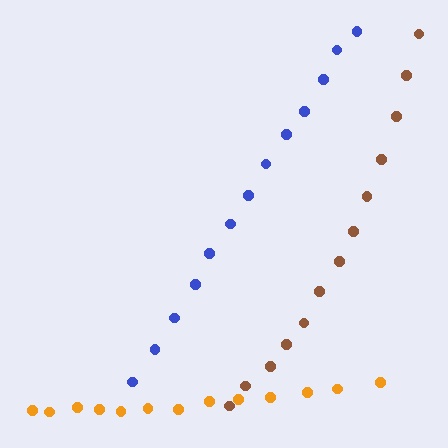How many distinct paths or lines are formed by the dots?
There are 3 distinct paths.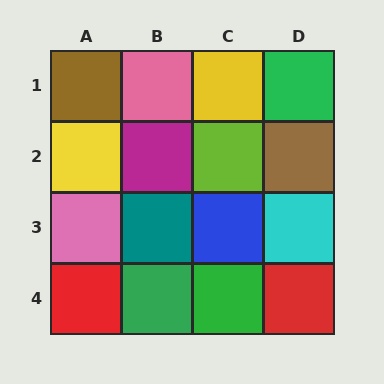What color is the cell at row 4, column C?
Green.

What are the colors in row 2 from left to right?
Yellow, magenta, lime, brown.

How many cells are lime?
1 cell is lime.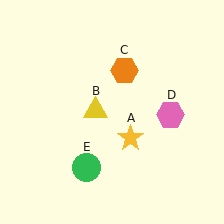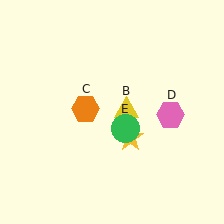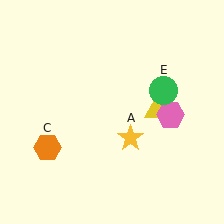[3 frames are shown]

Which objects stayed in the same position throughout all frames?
Yellow star (object A) and pink hexagon (object D) remained stationary.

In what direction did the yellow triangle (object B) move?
The yellow triangle (object B) moved right.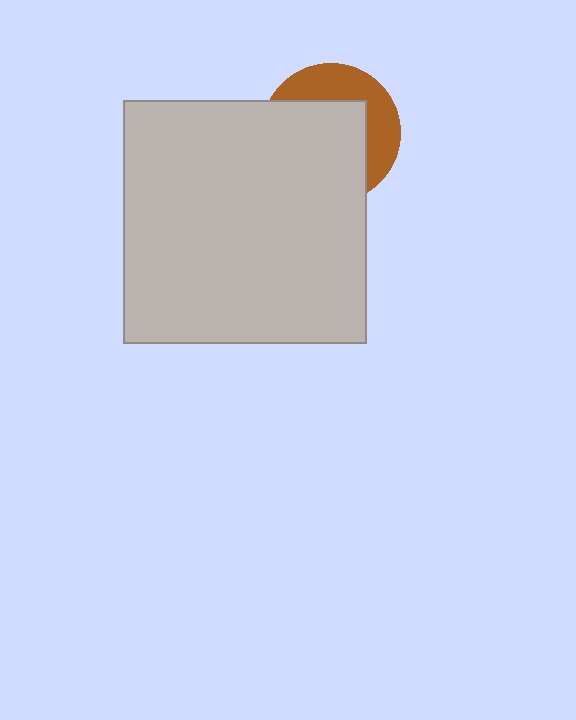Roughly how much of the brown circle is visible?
A small part of it is visible (roughly 37%).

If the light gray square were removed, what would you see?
You would see the complete brown circle.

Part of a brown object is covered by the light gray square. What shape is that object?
It is a circle.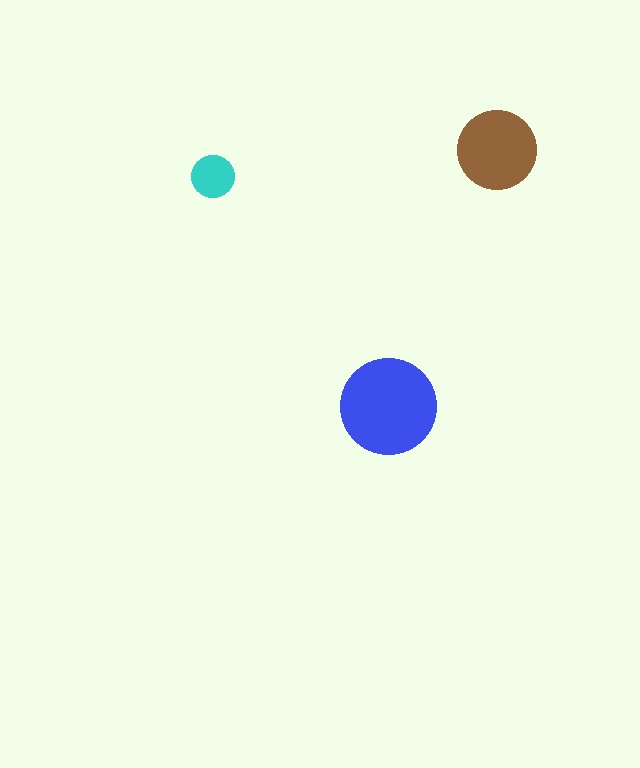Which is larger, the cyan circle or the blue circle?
The blue one.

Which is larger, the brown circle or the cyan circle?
The brown one.